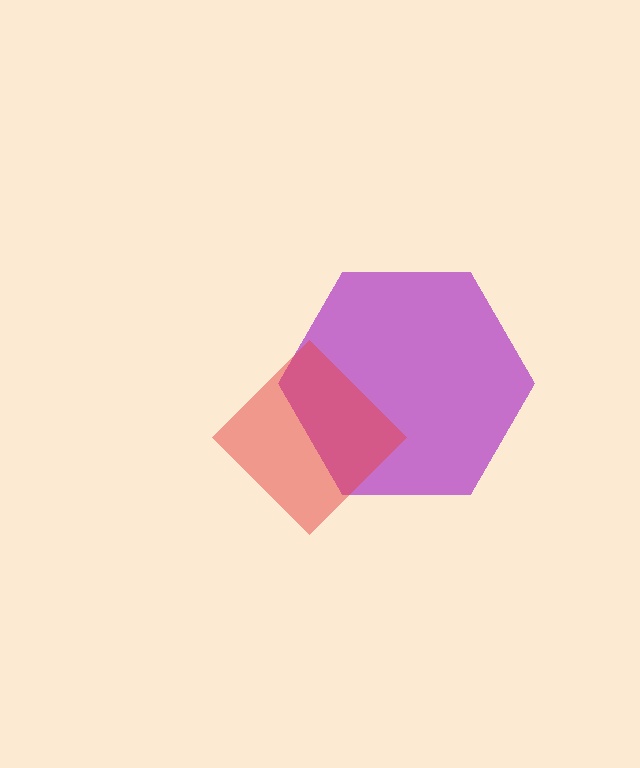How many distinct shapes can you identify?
There are 2 distinct shapes: a purple hexagon, a red diamond.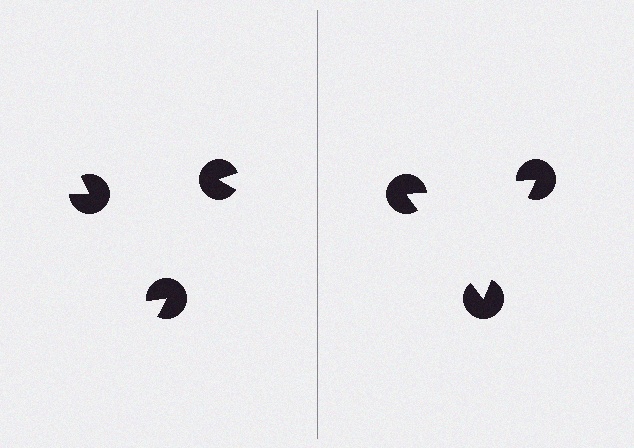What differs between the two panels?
The pac-man discs are positioned identically on both sides; only the wedge orientations differ. On the right they align to a triangle; on the left they are misaligned.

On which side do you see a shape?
An illusory triangle appears on the right side. On the left side the wedge cuts are rotated, so no coherent shape forms.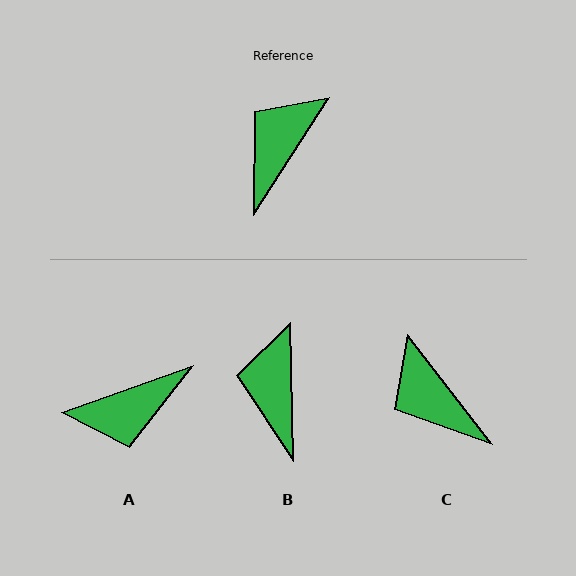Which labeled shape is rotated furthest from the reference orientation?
A, about 142 degrees away.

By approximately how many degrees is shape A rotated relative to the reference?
Approximately 142 degrees counter-clockwise.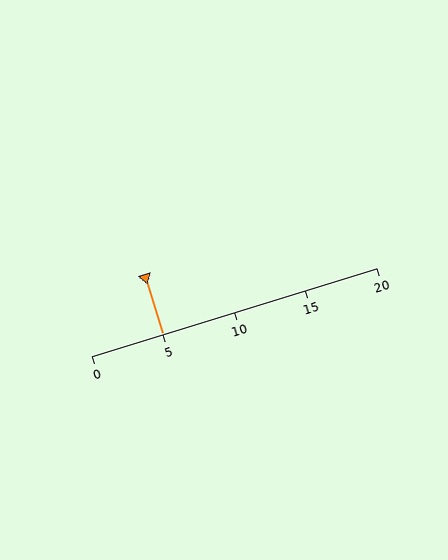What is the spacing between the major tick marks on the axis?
The major ticks are spaced 5 apart.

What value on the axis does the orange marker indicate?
The marker indicates approximately 5.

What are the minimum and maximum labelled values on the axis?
The axis runs from 0 to 20.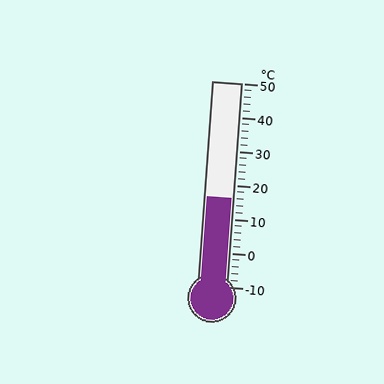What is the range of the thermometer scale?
The thermometer scale ranges from -10°C to 50°C.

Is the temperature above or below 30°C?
The temperature is below 30°C.